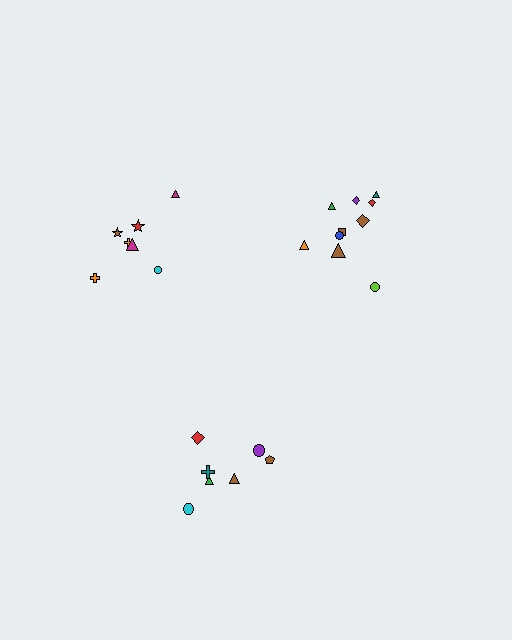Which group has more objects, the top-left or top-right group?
The top-right group.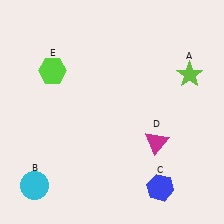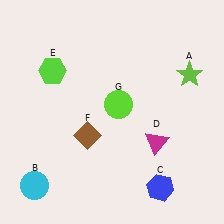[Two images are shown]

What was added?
A brown diamond (F), a lime circle (G) were added in Image 2.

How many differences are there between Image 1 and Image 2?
There are 2 differences between the two images.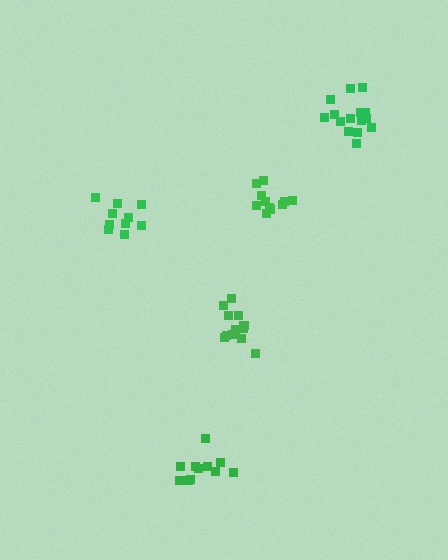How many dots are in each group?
Group 1: 15 dots, Group 2: 10 dots, Group 3: 11 dots, Group 4: 12 dots, Group 5: 11 dots (59 total).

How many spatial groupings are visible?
There are 5 spatial groupings.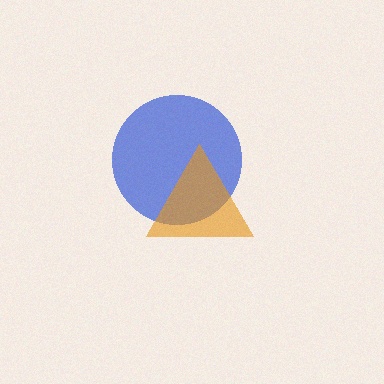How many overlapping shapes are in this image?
There are 2 overlapping shapes in the image.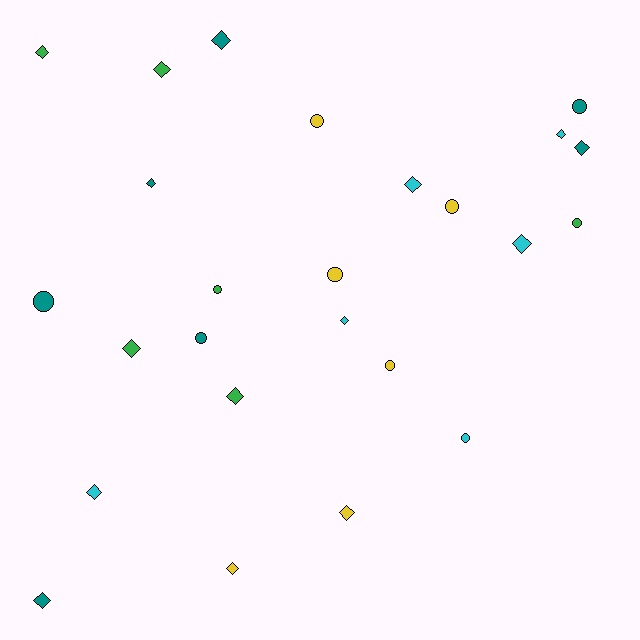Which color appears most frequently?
Teal, with 7 objects.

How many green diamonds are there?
There are 4 green diamonds.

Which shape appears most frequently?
Diamond, with 15 objects.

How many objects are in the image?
There are 25 objects.